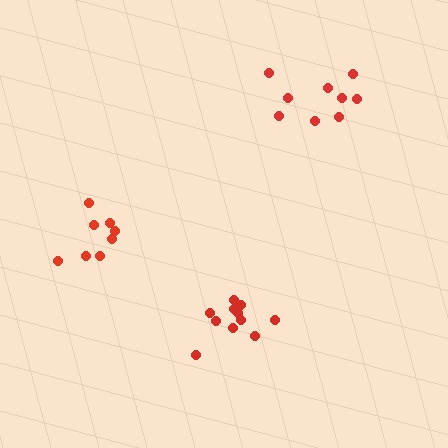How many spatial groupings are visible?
There are 3 spatial groupings.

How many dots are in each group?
Group 1: 9 dots, Group 2: 8 dots, Group 3: 11 dots (28 total).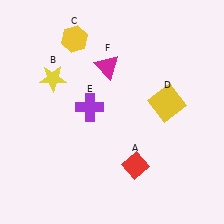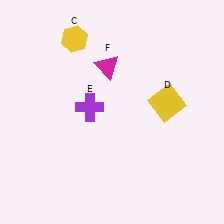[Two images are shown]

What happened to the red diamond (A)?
The red diamond (A) was removed in Image 2. It was in the bottom-right area of Image 1.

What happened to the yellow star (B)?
The yellow star (B) was removed in Image 2. It was in the top-left area of Image 1.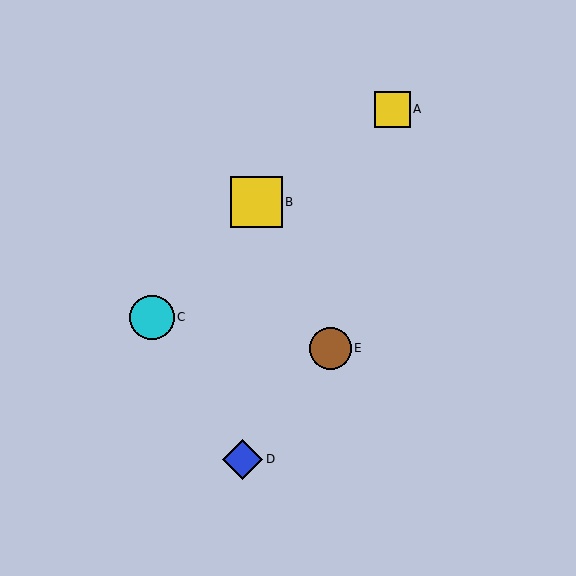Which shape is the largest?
The yellow square (labeled B) is the largest.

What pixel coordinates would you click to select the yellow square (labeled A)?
Click at (392, 109) to select the yellow square A.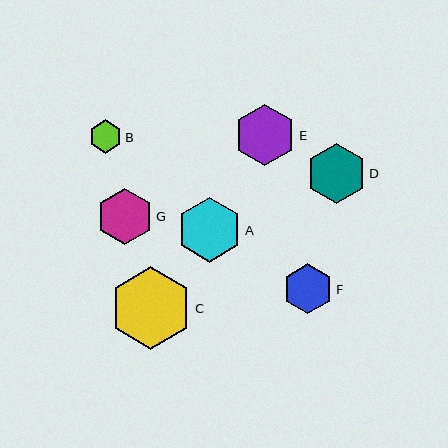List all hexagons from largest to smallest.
From largest to smallest: C, A, E, D, G, F, B.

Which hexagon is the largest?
Hexagon C is the largest with a size of approximately 83 pixels.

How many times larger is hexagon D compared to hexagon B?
Hexagon D is approximately 1.8 times the size of hexagon B.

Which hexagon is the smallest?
Hexagon B is the smallest with a size of approximately 33 pixels.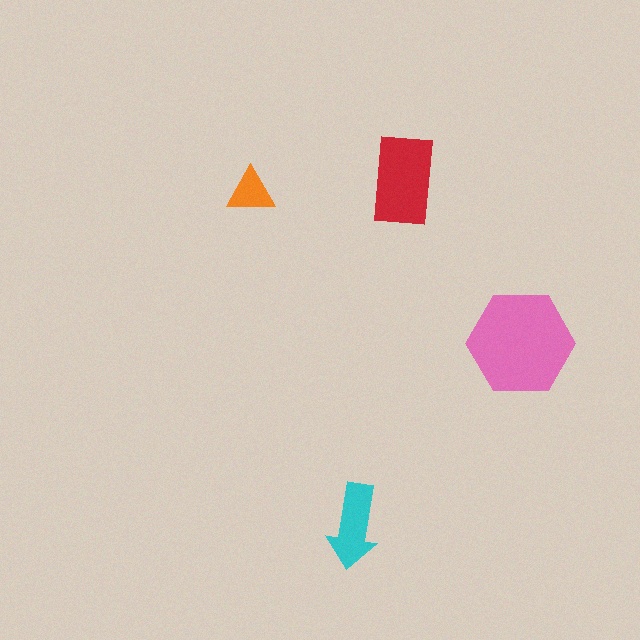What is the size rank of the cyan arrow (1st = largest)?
3rd.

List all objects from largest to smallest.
The pink hexagon, the red rectangle, the cyan arrow, the orange triangle.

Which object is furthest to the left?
The orange triangle is leftmost.